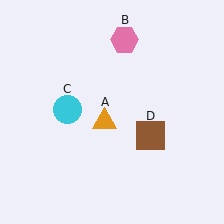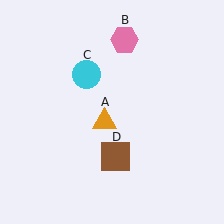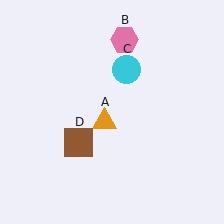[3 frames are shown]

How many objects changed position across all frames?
2 objects changed position: cyan circle (object C), brown square (object D).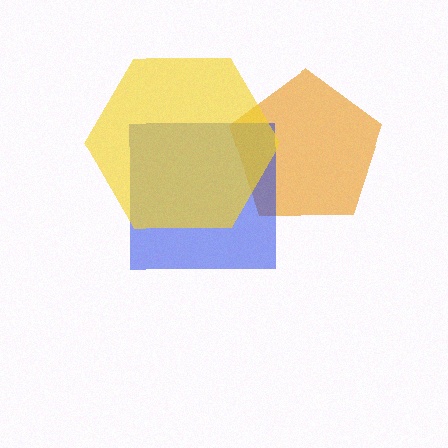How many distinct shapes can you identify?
There are 3 distinct shapes: an orange pentagon, a blue square, a yellow hexagon.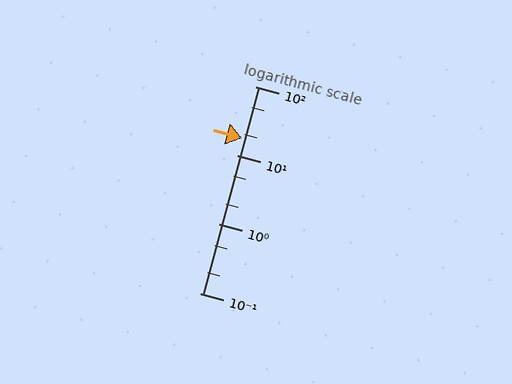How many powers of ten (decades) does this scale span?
The scale spans 3 decades, from 0.1 to 100.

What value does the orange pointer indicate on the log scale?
The pointer indicates approximately 18.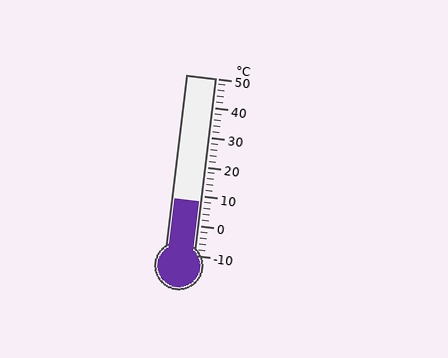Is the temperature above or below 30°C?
The temperature is below 30°C.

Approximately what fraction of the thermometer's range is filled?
The thermometer is filled to approximately 30% of its range.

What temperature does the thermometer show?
The thermometer shows approximately 8°C.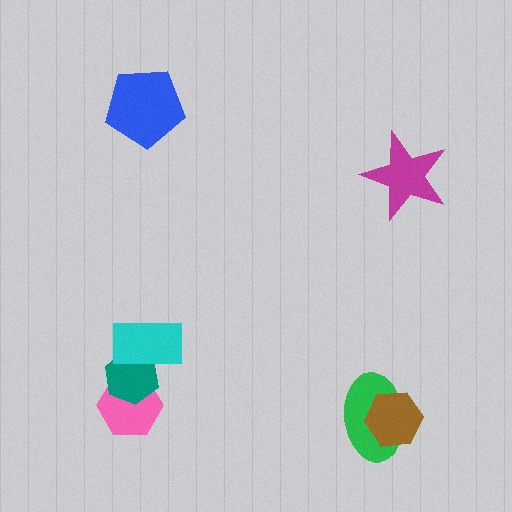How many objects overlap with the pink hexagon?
1 object overlaps with the pink hexagon.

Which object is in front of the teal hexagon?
The cyan rectangle is in front of the teal hexagon.